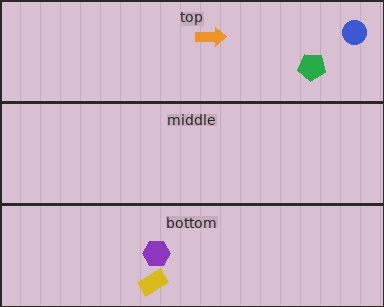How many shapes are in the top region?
3.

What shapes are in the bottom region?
The yellow rectangle, the purple hexagon.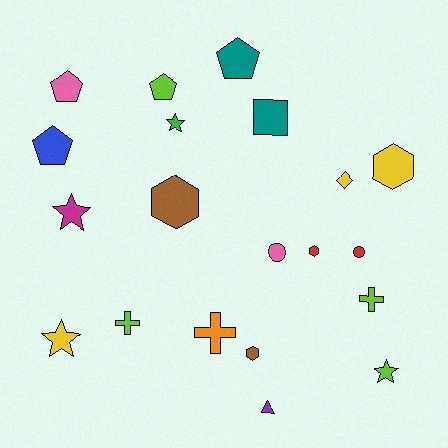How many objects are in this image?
There are 20 objects.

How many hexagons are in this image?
There are 4 hexagons.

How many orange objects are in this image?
There is 1 orange object.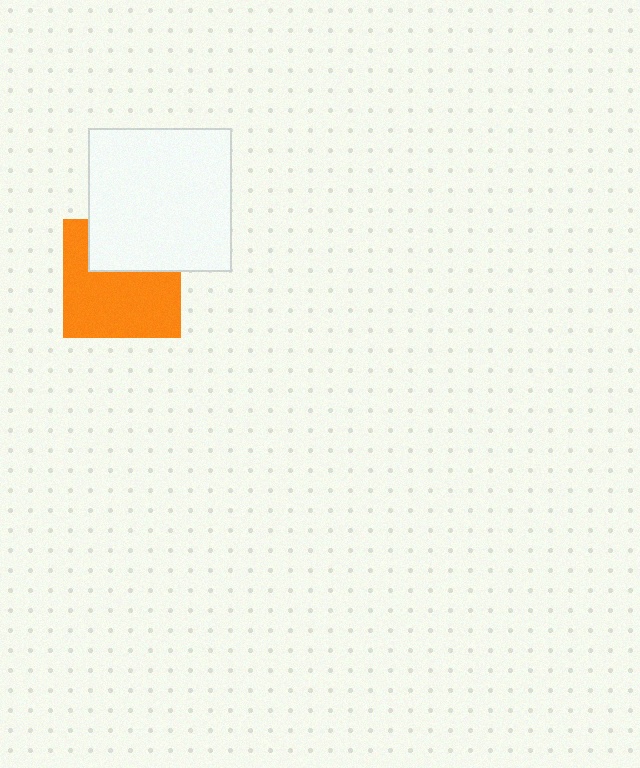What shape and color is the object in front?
The object in front is a white rectangle.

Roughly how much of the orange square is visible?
About half of it is visible (roughly 65%).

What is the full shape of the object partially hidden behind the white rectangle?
The partially hidden object is an orange square.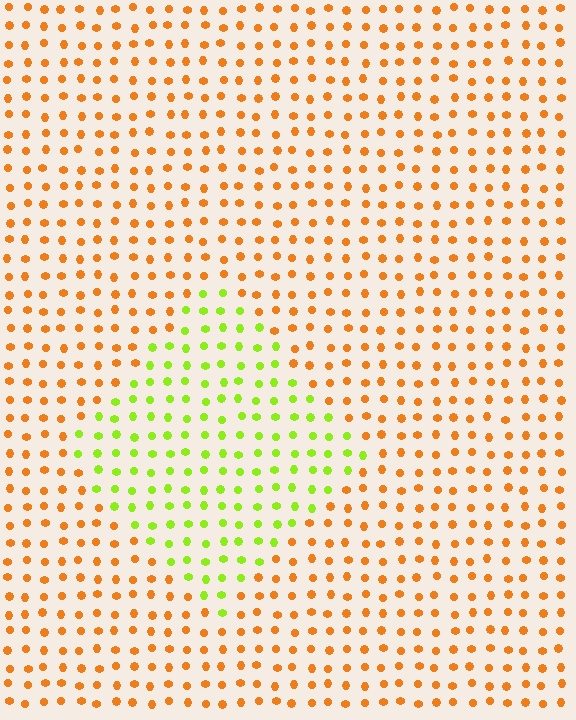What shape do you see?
I see a diamond.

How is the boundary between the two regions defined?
The boundary is defined purely by a slight shift in hue (about 60 degrees). Spacing, size, and orientation are identical on both sides.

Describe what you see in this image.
The image is filled with small orange elements in a uniform arrangement. A diamond-shaped region is visible where the elements are tinted to a slightly different hue, forming a subtle color boundary.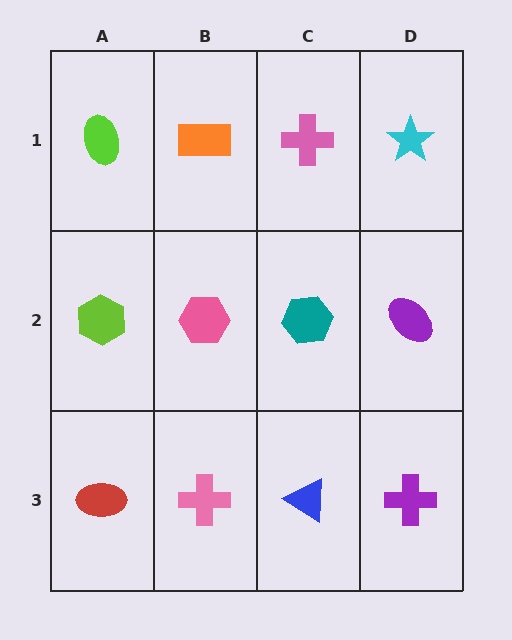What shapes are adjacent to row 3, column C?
A teal hexagon (row 2, column C), a pink cross (row 3, column B), a purple cross (row 3, column D).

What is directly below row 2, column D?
A purple cross.